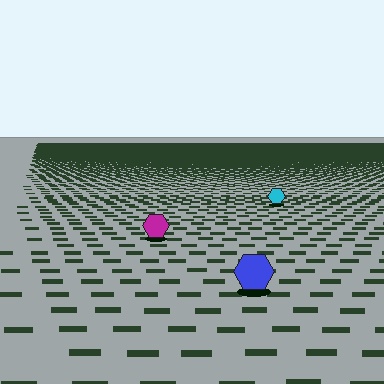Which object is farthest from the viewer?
The cyan hexagon is farthest from the viewer. It appears smaller and the ground texture around it is denser.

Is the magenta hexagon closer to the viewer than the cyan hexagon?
Yes. The magenta hexagon is closer — you can tell from the texture gradient: the ground texture is coarser near it.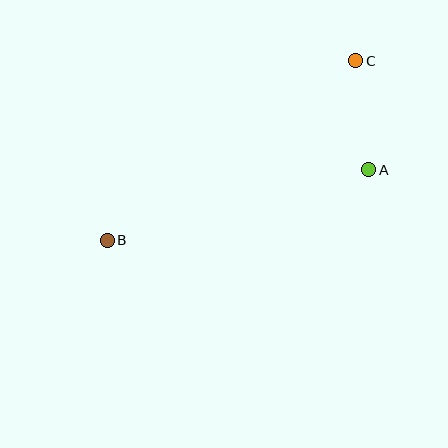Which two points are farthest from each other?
Points B and C are farthest from each other.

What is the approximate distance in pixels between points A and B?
The distance between A and B is approximately 270 pixels.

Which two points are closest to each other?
Points A and C are closest to each other.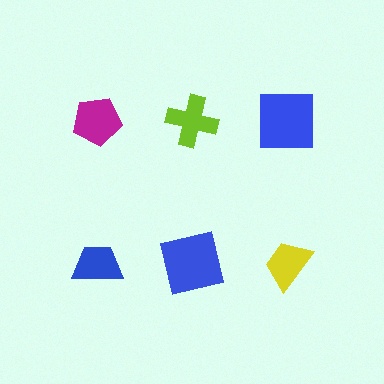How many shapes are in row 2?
3 shapes.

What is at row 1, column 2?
A lime cross.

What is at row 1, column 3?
A blue square.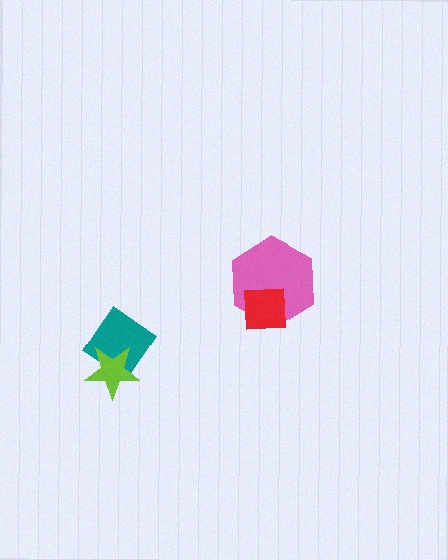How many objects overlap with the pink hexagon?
1 object overlaps with the pink hexagon.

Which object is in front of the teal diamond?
The lime star is in front of the teal diamond.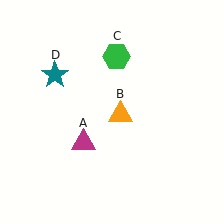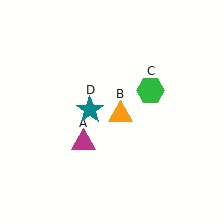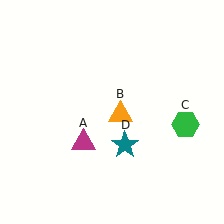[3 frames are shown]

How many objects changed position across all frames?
2 objects changed position: green hexagon (object C), teal star (object D).